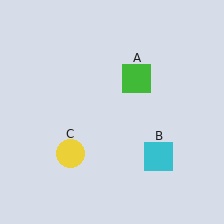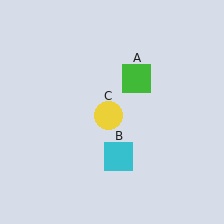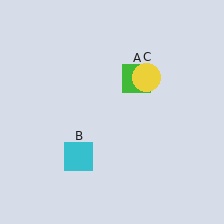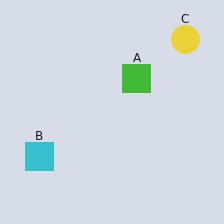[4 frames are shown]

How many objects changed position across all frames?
2 objects changed position: cyan square (object B), yellow circle (object C).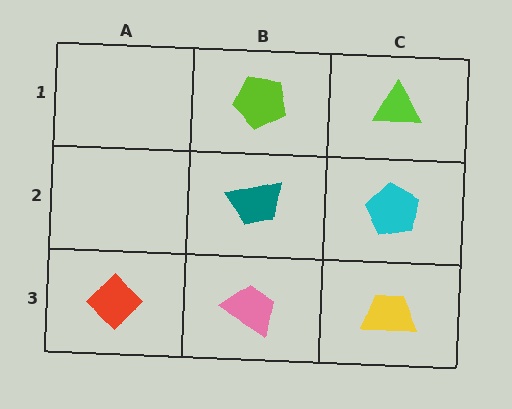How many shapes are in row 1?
2 shapes.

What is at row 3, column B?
A pink trapezoid.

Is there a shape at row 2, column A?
No, that cell is empty.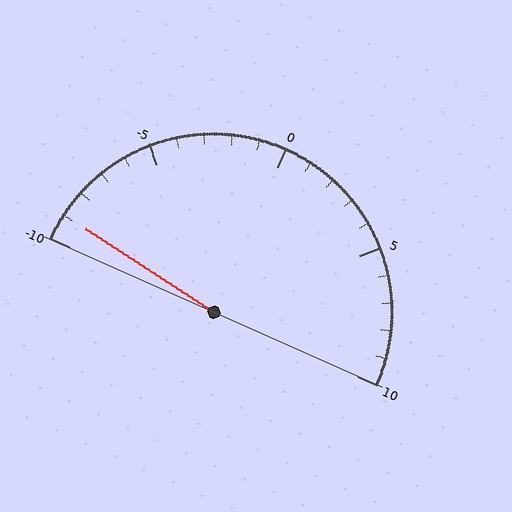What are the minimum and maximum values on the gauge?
The gauge ranges from -10 to 10.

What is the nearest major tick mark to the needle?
The nearest major tick mark is -10.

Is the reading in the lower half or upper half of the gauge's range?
The reading is in the lower half of the range (-10 to 10).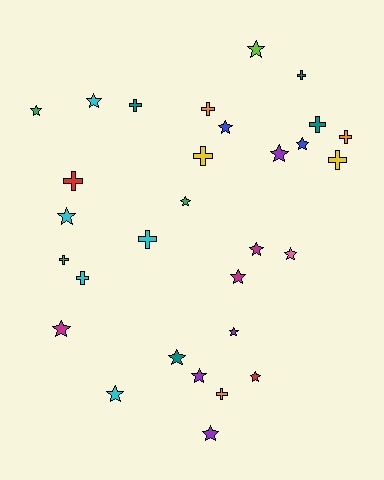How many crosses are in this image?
There are 12 crosses.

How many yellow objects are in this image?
There are 2 yellow objects.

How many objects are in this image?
There are 30 objects.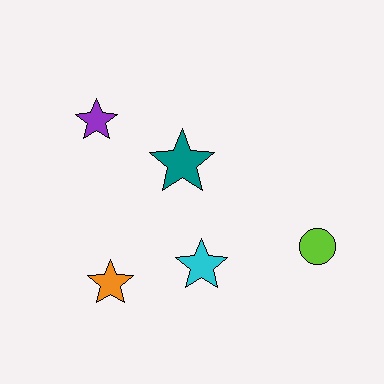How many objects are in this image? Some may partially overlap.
There are 5 objects.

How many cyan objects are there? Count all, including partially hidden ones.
There is 1 cyan object.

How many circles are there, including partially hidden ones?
There is 1 circle.